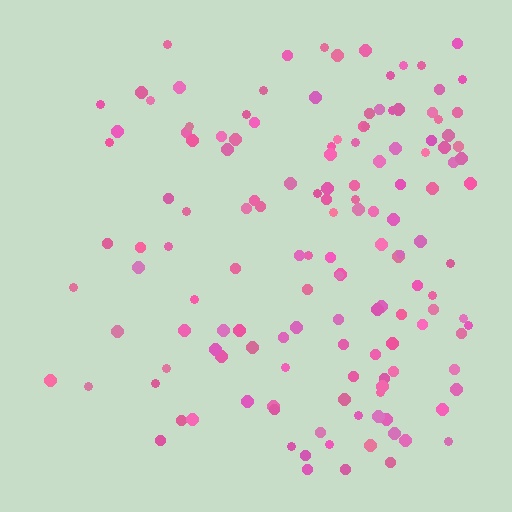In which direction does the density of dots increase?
From left to right, with the right side densest.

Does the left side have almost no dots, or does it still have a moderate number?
Still a moderate number, just noticeably fewer than the right.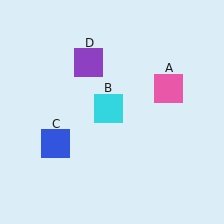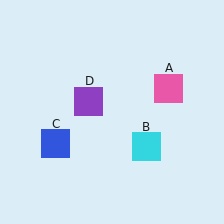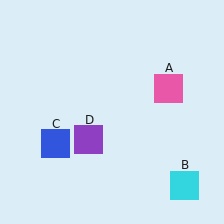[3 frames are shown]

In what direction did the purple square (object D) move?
The purple square (object D) moved down.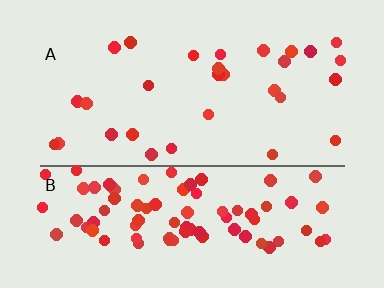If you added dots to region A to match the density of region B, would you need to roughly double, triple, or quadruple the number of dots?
Approximately triple.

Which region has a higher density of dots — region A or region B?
B (the bottom).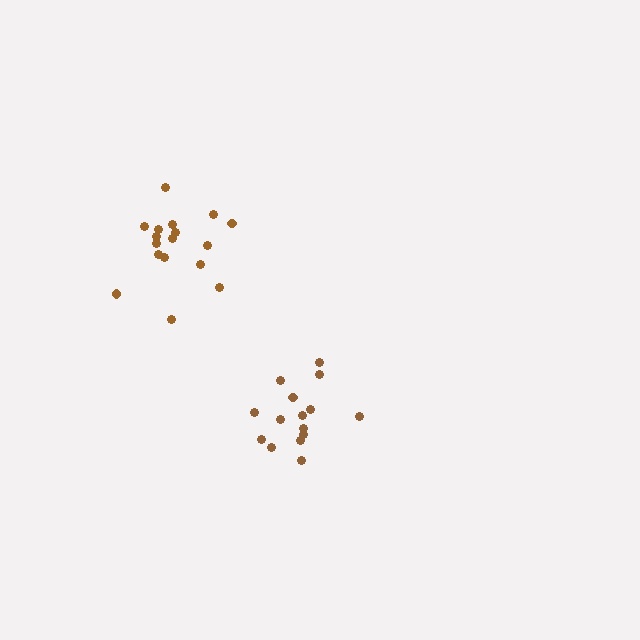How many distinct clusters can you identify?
There are 2 distinct clusters.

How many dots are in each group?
Group 1: 15 dots, Group 2: 17 dots (32 total).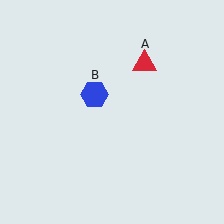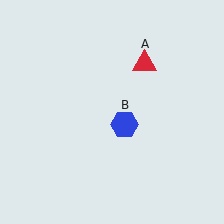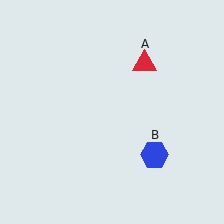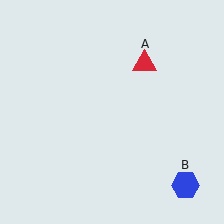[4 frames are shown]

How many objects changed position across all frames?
1 object changed position: blue hexagon (object B).